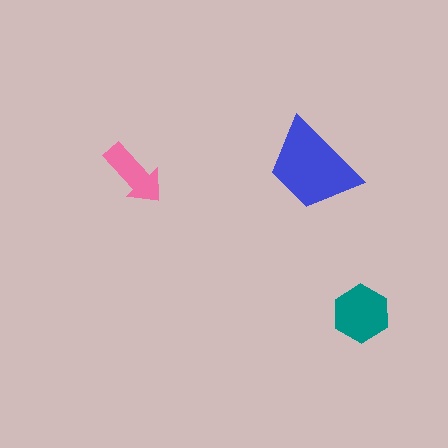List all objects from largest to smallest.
The blue trapezoid, the teal hexagon, the pink arrow.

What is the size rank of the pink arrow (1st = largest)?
3rd.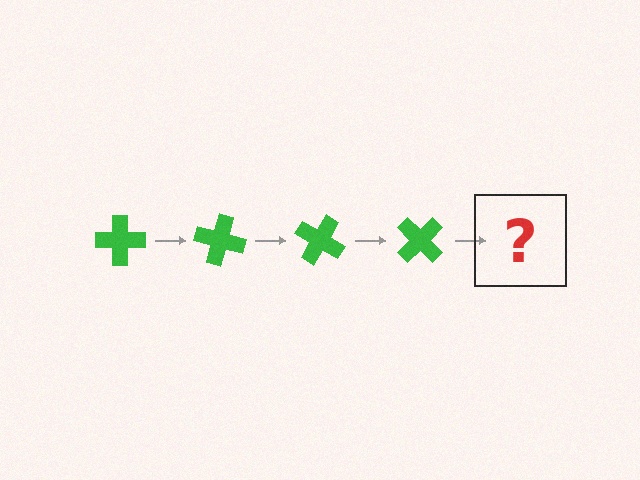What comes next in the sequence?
The next element should be a green cross rotated 60 degrees.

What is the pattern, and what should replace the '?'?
The pattern is that the cross rotates 15 degrees each step. The '?' should be a green cross rotated 60 degrees.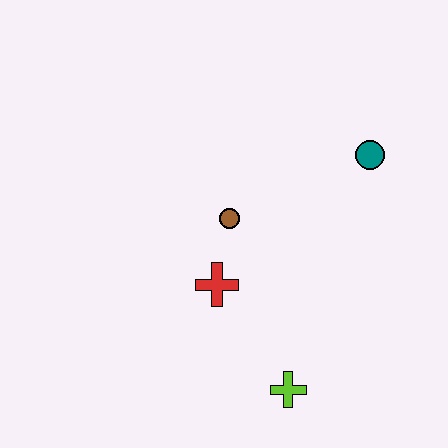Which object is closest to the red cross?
The brown circle is closest to the red cross.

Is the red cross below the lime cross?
No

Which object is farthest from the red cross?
The teal circle is farthest from the red cross.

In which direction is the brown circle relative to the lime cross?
The brown circle is above the lime cross.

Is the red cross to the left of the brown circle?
Yes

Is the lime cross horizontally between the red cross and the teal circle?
Yes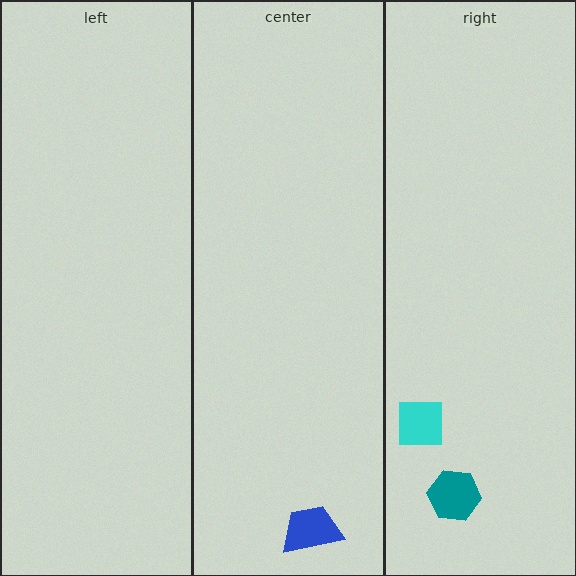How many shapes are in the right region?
2.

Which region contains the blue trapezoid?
The center region.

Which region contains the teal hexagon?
The right region.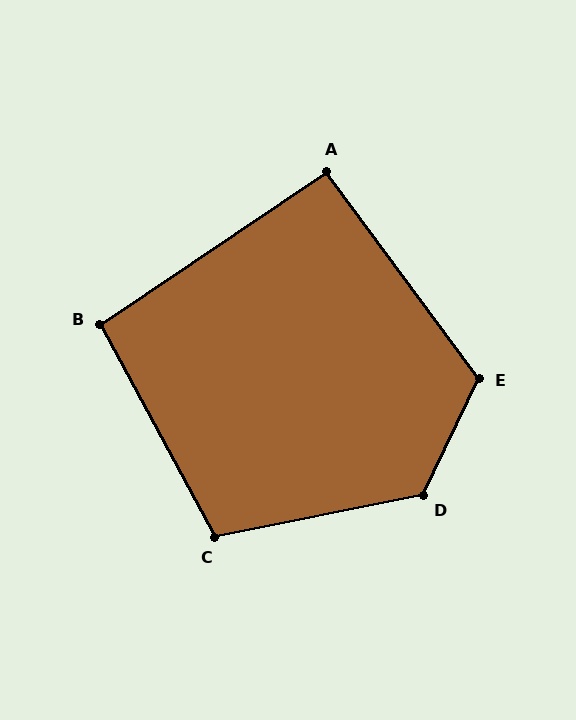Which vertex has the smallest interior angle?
A, at approximately 93 degrees.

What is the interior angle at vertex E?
Approximately 118 degrees (obtuse).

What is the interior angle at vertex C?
Approximately 107 degrees (obtuse).